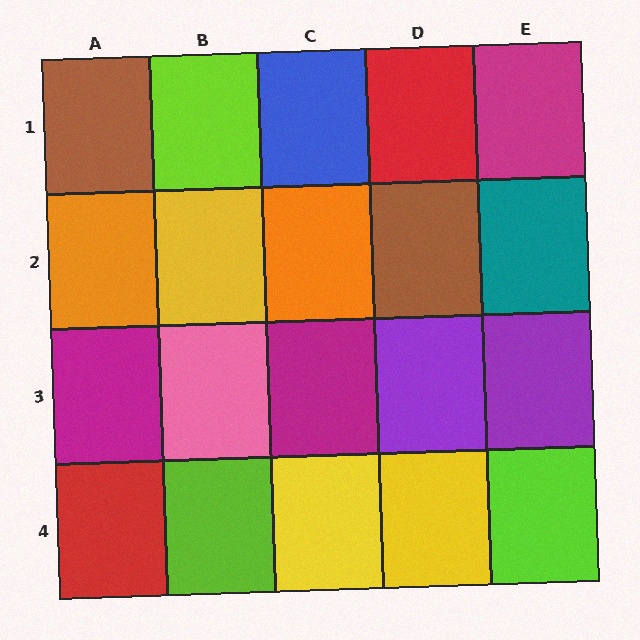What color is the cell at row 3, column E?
Purple.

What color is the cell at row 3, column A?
Magenta.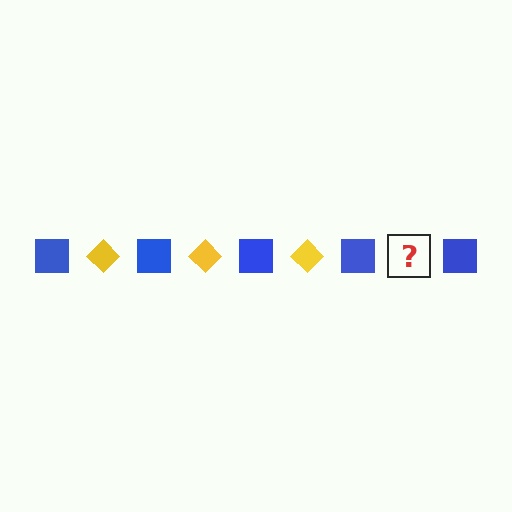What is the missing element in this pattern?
The missing element is a yellow diamond.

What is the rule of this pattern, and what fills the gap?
The rule is that the pattern alternates between blue square and yellow diamond. The gap should be filled with a yellow diamond.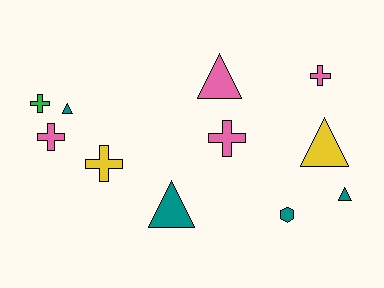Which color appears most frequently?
Teal, with 4 objects.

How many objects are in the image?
There are 11 objects.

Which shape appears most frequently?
Cross, with 5 objects.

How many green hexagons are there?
There are no green hexagons.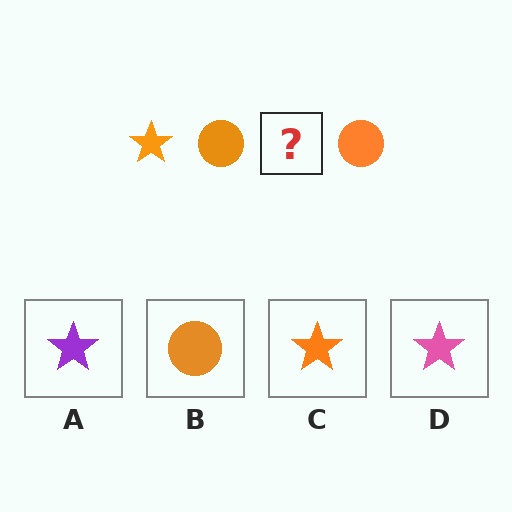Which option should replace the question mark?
Option C.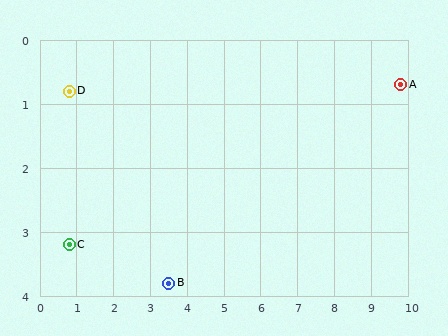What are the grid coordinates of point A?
Point A is at approximately (9.8, 0.7).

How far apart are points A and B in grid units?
Points A and B are about 7.0 grid units apart.